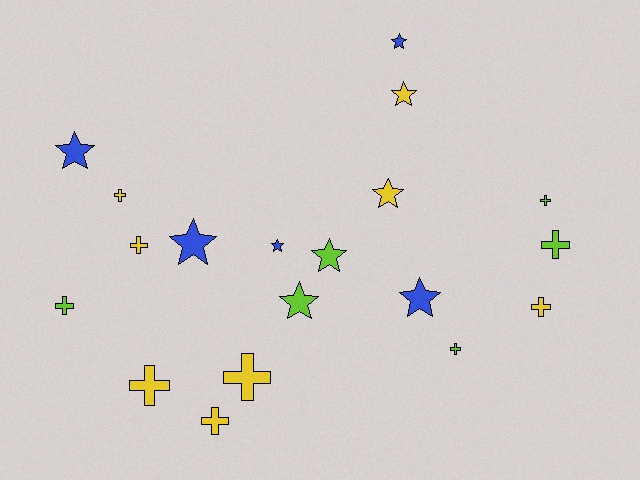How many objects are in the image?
There are 19 objects.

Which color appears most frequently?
Yellow, with 8 objects.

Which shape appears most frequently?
Cross, with 10 objects.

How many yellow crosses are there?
There are 6 yellow crosses.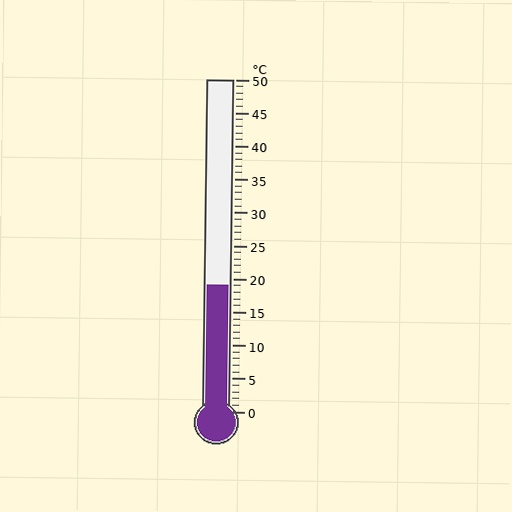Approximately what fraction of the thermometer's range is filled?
The thermometer is filled to approximately 40% of its range.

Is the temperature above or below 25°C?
The temperature is below 25°C.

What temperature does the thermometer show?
The thermometer shows approximately 19°C.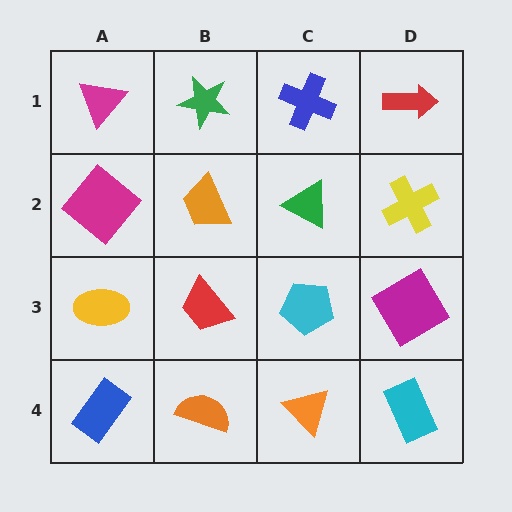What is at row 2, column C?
A green triangle.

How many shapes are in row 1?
4 shapes.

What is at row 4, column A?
A blue rectangle.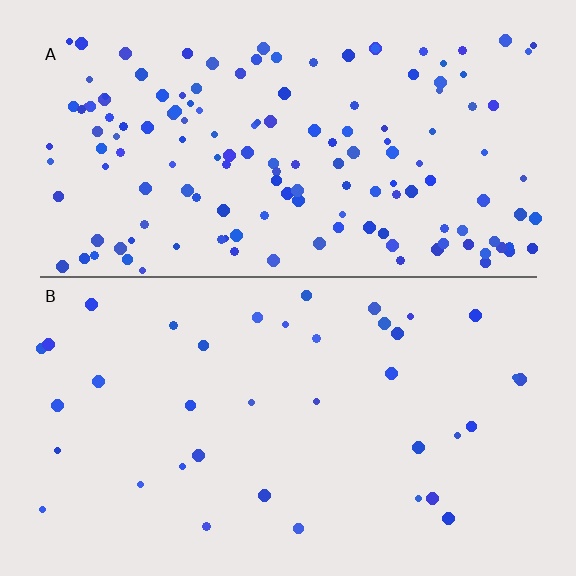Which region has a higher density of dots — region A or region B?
A (the top).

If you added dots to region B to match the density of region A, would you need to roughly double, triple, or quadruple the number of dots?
Approximately quadruple.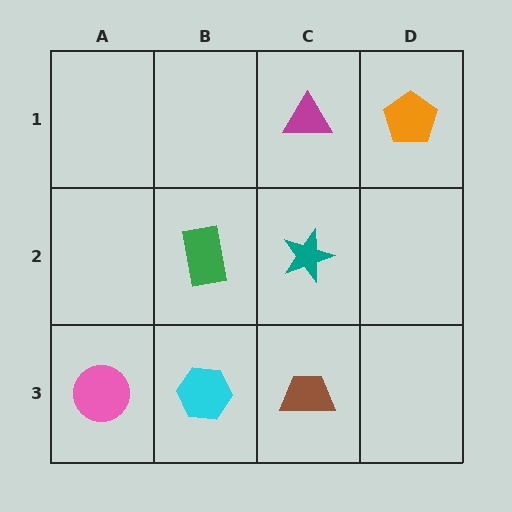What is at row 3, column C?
A brown trapezoid.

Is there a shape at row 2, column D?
No, that cell is empty.